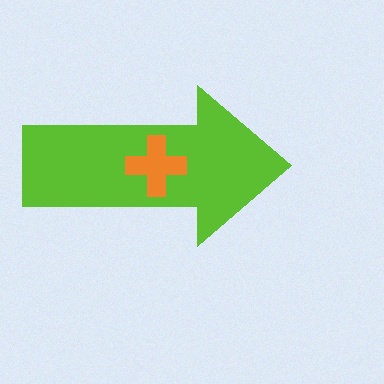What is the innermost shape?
The orange cross.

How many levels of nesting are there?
2.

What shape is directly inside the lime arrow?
The orange cross.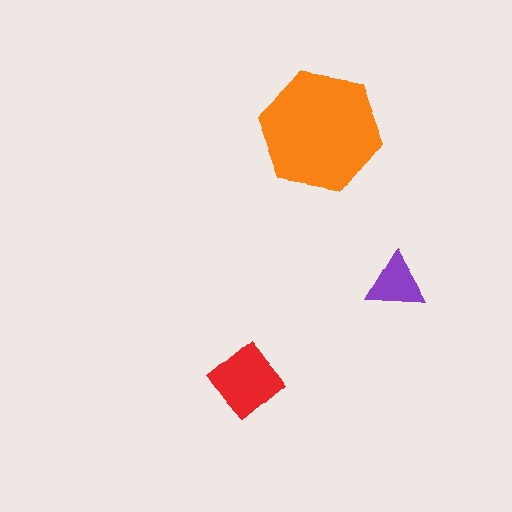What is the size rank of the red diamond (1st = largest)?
2nd.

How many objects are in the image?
There are 3 objects in the image.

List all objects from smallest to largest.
The purple triangle, the red diamond, the orange hexagon.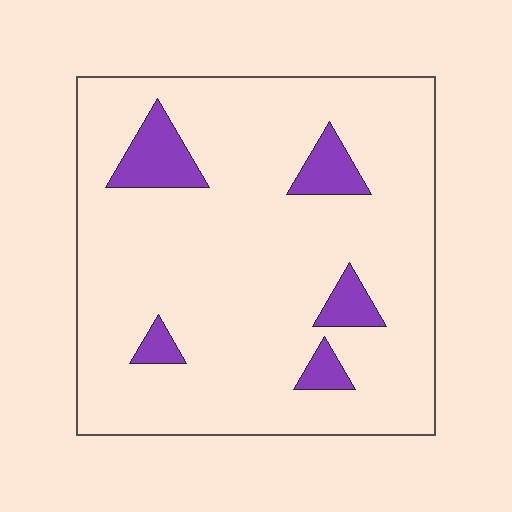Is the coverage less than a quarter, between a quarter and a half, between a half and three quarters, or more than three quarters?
Less than a quarter.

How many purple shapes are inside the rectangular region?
5.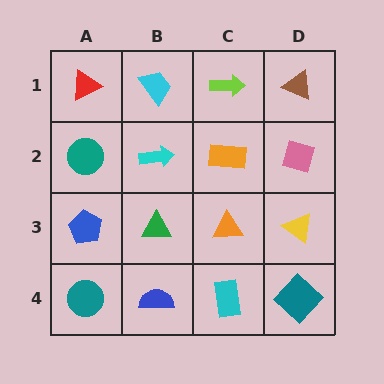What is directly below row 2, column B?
A green triangle.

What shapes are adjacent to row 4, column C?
An orange triangle (row 3, column C), a blue semicircle (row 4, column B), a teal diamond (row 4, column D).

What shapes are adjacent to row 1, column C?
An orange rectangle (row 2, column C), a cyan trapezoid (row 1, column B), a brown triangle (row 1, column D).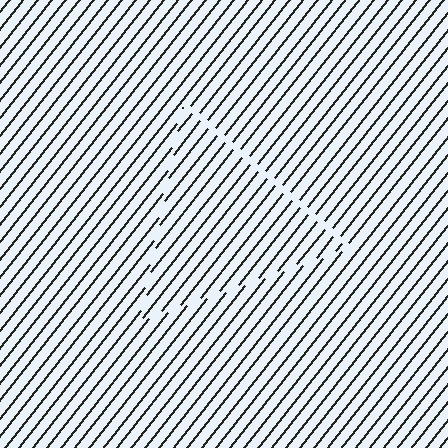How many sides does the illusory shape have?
3 sides — the line-ends trace a triangle.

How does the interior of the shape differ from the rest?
The interior of the shape contains the same grating, shifted by half a period — the contour is defined by the phase discontinuity where line-ends from the inner and outer gratings abut.